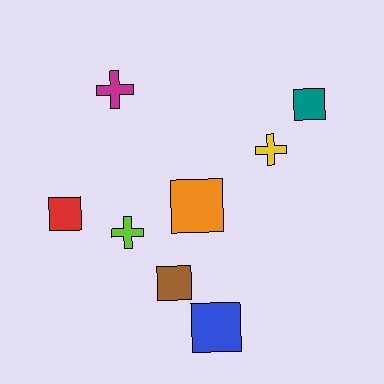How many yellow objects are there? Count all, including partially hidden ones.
There is 1 yellow object.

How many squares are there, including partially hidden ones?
There are 5 squares.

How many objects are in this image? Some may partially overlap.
There are 8 objects.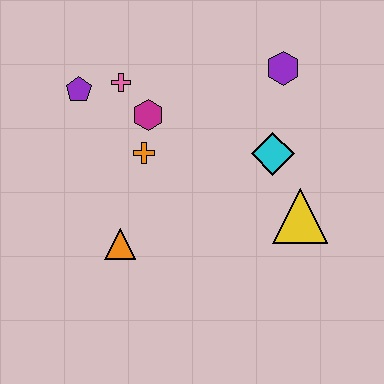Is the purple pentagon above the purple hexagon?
No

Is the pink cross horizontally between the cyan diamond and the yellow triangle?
No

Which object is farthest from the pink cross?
The yellow triangle is farthest from the pink cross.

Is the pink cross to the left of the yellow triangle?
Yes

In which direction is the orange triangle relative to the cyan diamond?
The orange triangle is to the left of the cyan diamond.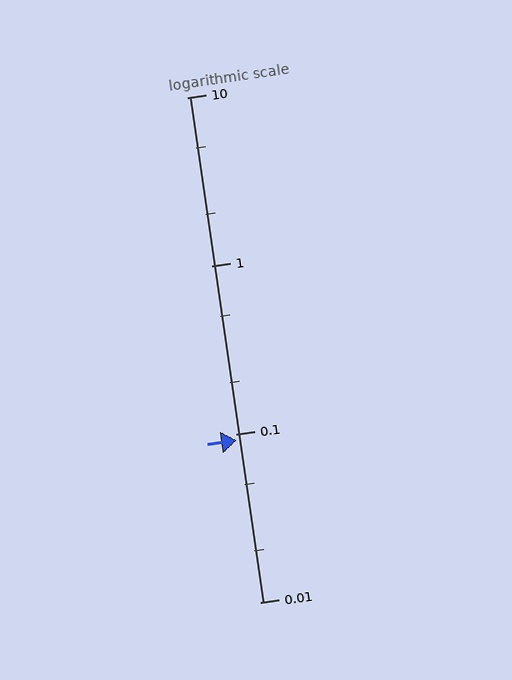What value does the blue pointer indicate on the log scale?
The pointer indicates approximately 0.092.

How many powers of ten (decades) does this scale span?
The scale spans 3 decades, from 0.01 to 10.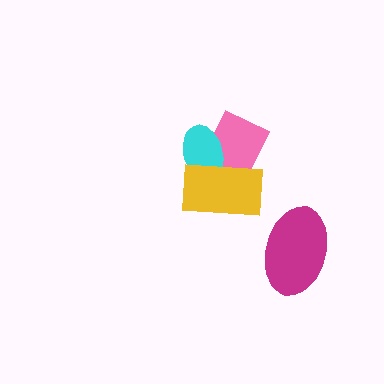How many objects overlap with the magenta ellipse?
0 objects overlap with the magenta ellipse.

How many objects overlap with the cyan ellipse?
2 objects overlap with the cyan ellipse.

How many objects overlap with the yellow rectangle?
2 objects overlap with the yellow rectangle.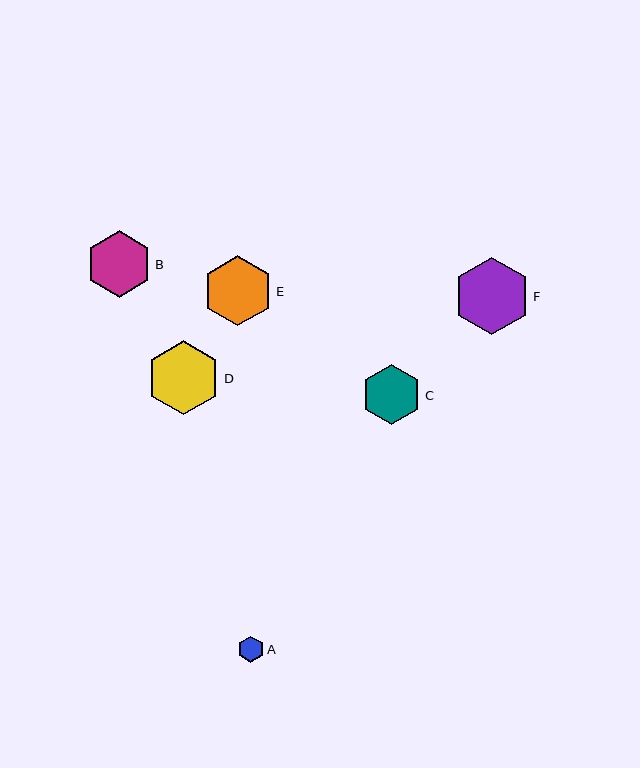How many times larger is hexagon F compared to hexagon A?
Hexagon F is approximately 3.0 times the size of hexagon A.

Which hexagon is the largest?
Hexagon F is the largest with a size of approximately 77 pixels.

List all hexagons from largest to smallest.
From largest to smallest: F, D, E, B, C, A.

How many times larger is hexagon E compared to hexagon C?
Hexagon E is approximately 1.2 times the size of hexagon C.